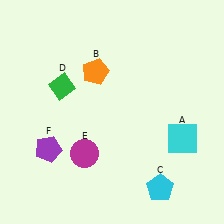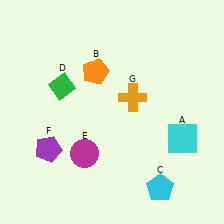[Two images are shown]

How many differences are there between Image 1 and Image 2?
There is 1 difference between the two images.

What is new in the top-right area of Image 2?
An orange cross (G) was added in the top-right area of Image 2.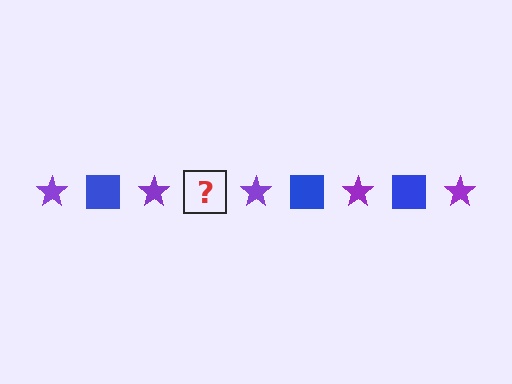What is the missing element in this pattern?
The missing element is a blue square.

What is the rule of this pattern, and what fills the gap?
The rule is that the pattern alternates between purple star and blue square. The gap should be filled with a blue square.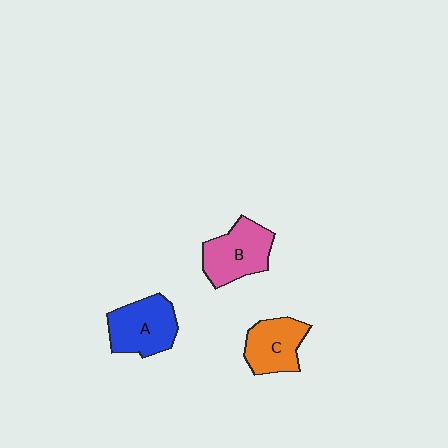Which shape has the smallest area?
Shape C (orange).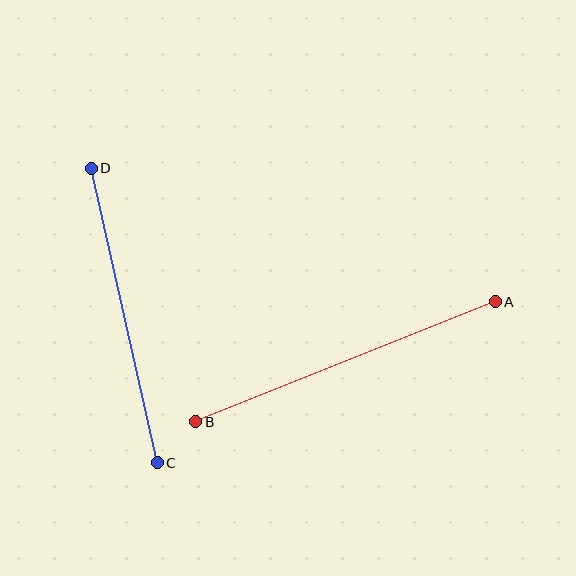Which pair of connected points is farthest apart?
Points A and B are farthest apart.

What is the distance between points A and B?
The distance is approximately 322 pixels.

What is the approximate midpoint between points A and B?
The midpoint is at approximately (346, 362) pixels.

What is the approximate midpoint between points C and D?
The midpoint is at approximately (124, 315) pixels.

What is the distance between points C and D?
The distance is approximately 302 pixels.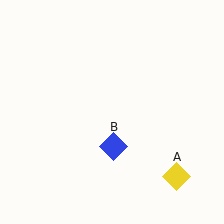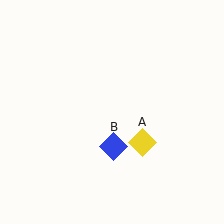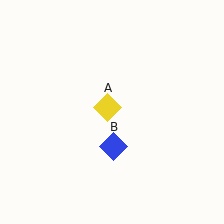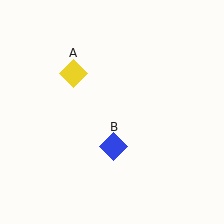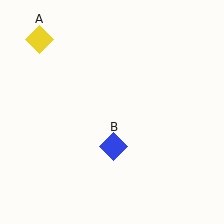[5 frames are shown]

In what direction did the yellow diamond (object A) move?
The yellow diamond (object A) moved up and to the left.